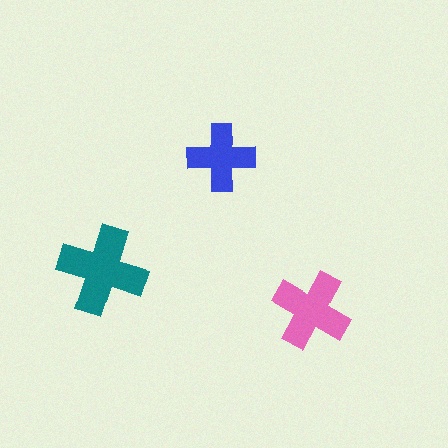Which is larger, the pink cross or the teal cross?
The teal one.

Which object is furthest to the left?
The teal cross is leftmost.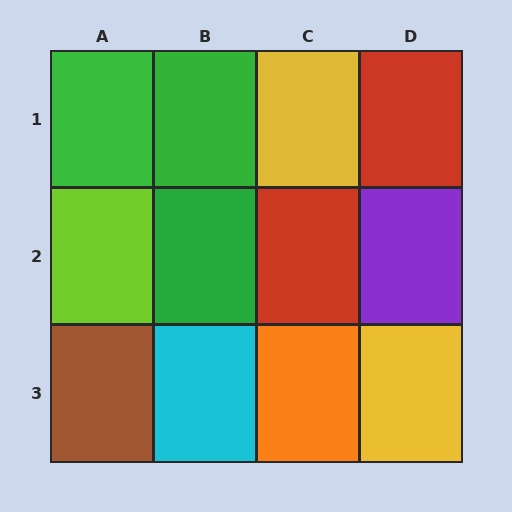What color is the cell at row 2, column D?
Purple.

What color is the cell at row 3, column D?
Yellow.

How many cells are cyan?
1 cell is cyan.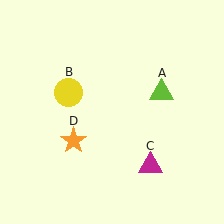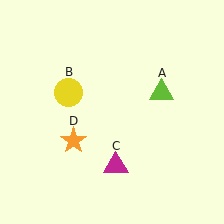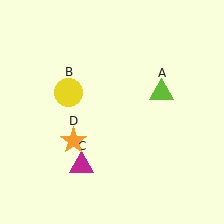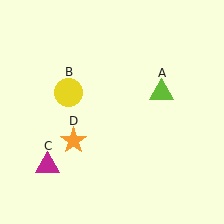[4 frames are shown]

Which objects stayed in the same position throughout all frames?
Lime triangle (object A) and yellow circle (object B) and orange star (object D) remained stationary.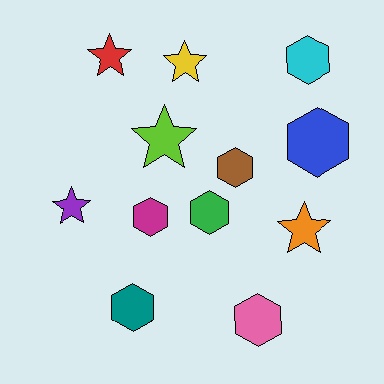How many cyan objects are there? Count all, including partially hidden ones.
There is 1 cyan object.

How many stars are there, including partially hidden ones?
There are 5 stars.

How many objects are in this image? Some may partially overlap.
There are 12 objects.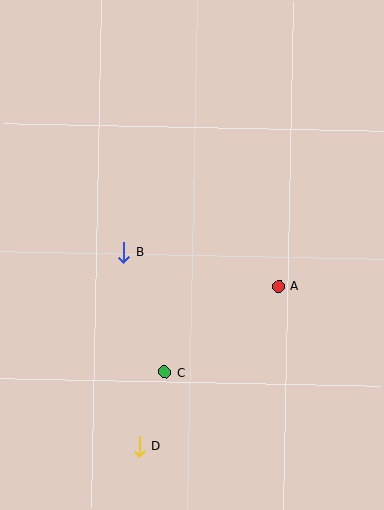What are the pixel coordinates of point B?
Point B is at (124, 252).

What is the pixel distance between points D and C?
The distance between D and C is 78 pixels.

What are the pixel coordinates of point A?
Point A is at (278, 286).